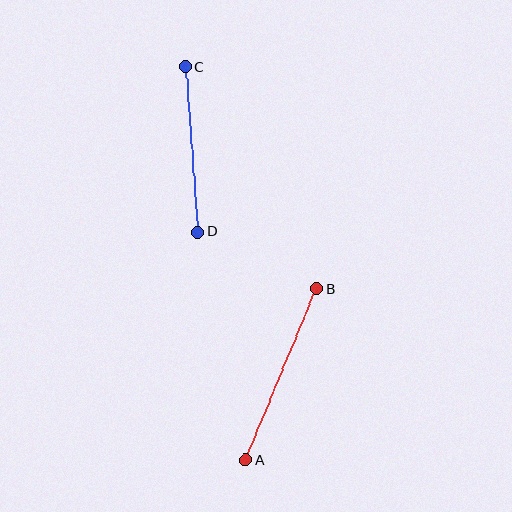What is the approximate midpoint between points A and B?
The midpoint is at approximately (281, 374) pixels.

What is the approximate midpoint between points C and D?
The midpoint is at approximately (192, 149) pixels.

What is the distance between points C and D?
The distance is approximately 166 pixels.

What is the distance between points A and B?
The distance is approximately 185 pixels.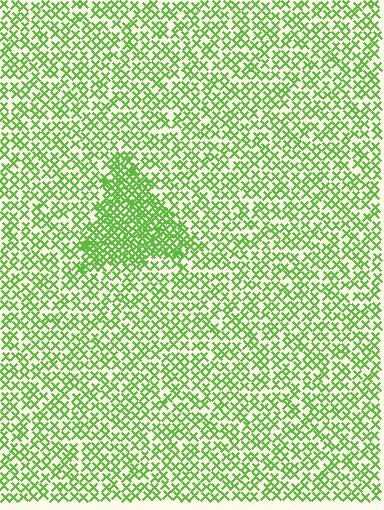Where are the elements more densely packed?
The elements are more densely packed inside the triangle boundary.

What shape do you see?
I see a triangle.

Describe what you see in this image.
The image contains small lime elements arranged at two different densities. A triangle-shaped region is visible where the elements are more densely packed than the surrounding area.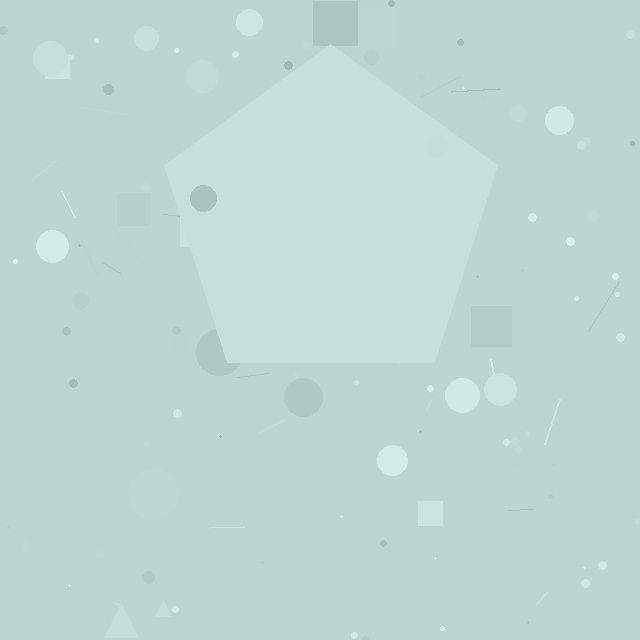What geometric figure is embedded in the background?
A pentagon is embedded in the background.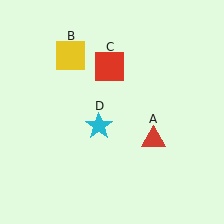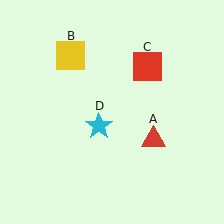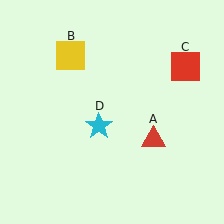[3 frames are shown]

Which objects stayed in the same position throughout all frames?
Red triangle (object A) and yellow square (object B) and cyan star (object D) remained stationary.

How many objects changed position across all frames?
1 object changed position: red square (object C).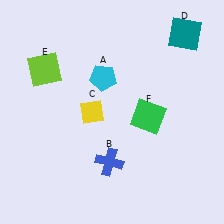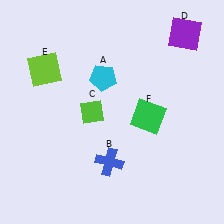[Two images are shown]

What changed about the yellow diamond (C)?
In Image 1, C is yellow. In Image 2, it changed to lime.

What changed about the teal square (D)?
In Image 1, D is teal. In Image 2, it changed to purple.